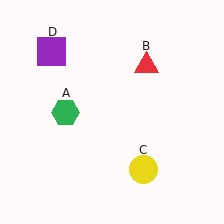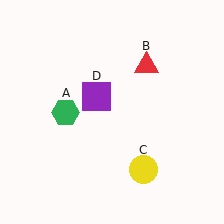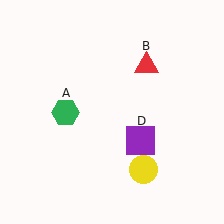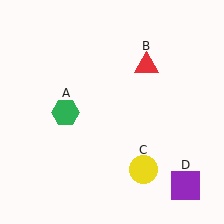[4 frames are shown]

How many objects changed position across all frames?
1 object changed position: purple square (object D).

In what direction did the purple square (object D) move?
The purple square (object D) moved down and to the right.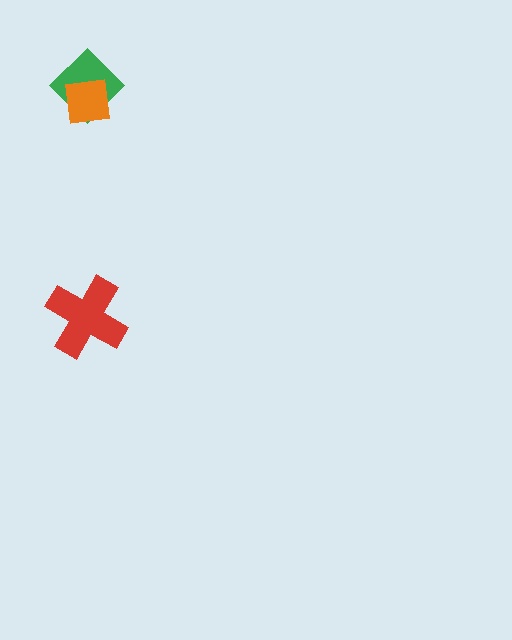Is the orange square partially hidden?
No, no other shape covers it.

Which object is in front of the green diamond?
The orange square is in front of the green diamond.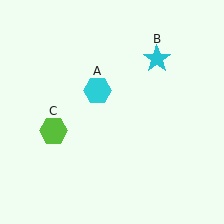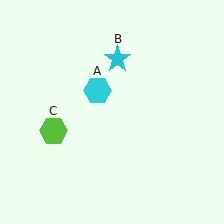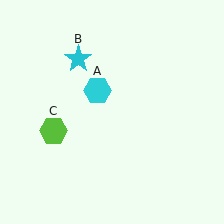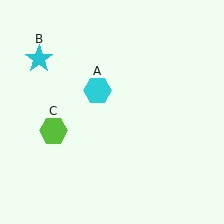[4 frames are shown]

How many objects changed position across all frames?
1 object changed position: cyan star (object B).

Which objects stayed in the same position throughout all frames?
Cyan hexagon (object A) and lime hexagon (object C) remained stationary.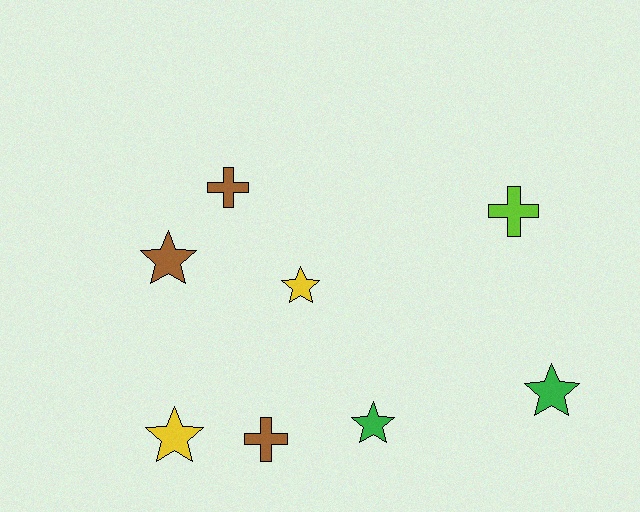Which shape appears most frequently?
Star, with 5 objects.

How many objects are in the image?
There are 8 objects.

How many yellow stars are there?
There are 2 yellow stars.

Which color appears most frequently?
Brown, with 3 objects.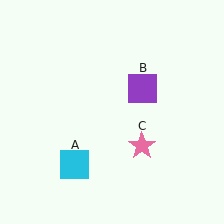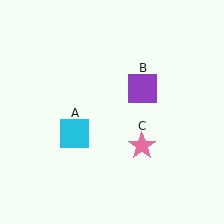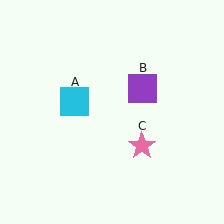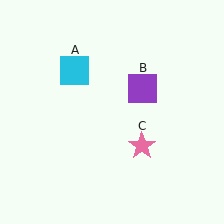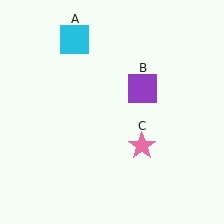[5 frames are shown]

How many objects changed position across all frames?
1 object changed position: cyan square (object A).